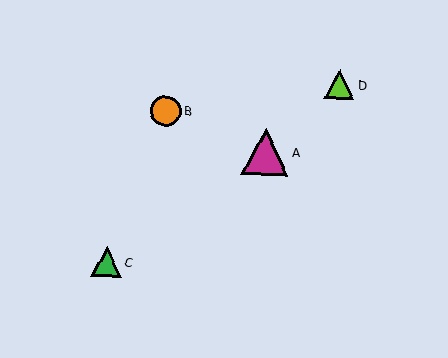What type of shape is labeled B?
Shape B is an orange circle.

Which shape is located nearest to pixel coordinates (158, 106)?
The orange circle (labeled B) at (166, 111) is nearest to that location.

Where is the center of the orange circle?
The center of the orange circle is at (166, 111).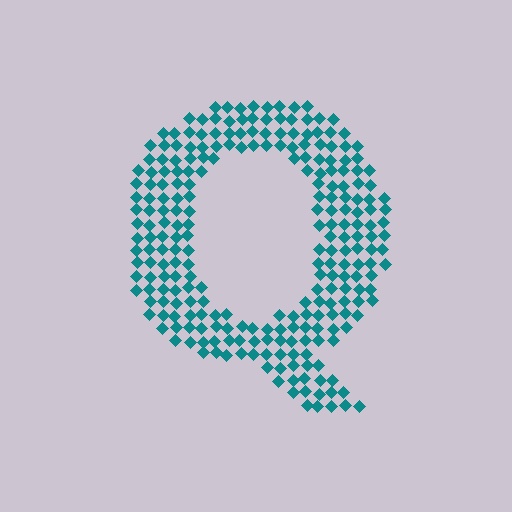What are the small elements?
The small elements are diamonds.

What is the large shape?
The large shape is the letter Q.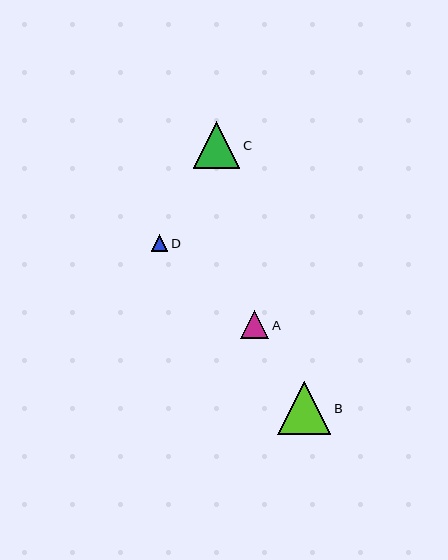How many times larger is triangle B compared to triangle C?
Triangle B is approximately 1.1 times the size of triangle C.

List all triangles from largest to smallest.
From largest to smallest: B, C, A, D.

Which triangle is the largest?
Triangle B is the largest with a size of approximately 53 pixels.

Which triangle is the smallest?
Triangle D is the smallest with a size of approximately 17 pixels.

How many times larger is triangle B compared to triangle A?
Triangle B is approximately 1.9 times the size of triangle A.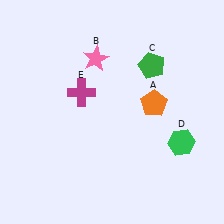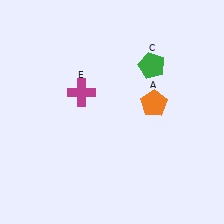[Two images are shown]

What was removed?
The pink star (B), the green hexagon (D) were removed in Image 2.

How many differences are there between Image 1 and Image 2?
There are 2 differences between the two images.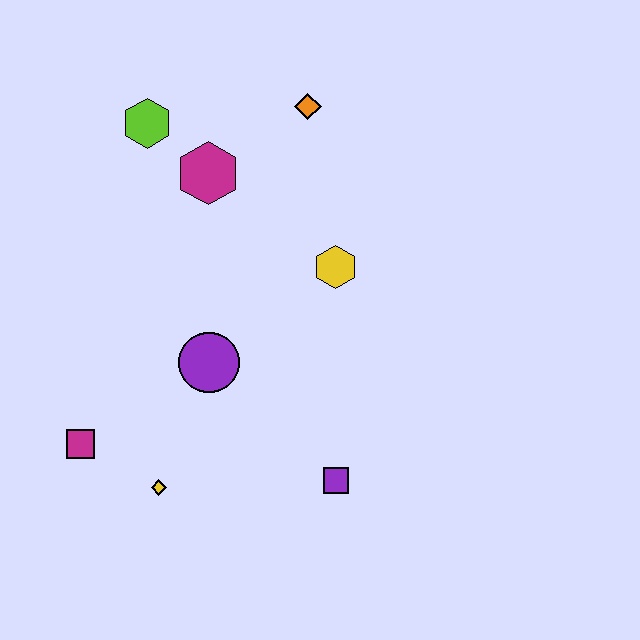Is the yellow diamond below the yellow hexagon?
Yes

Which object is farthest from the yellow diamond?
The orange diamond is farthest from the yellow diamond.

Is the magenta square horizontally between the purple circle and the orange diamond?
No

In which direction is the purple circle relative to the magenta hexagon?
The purple circle is below the magenta hexagon.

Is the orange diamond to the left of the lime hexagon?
No